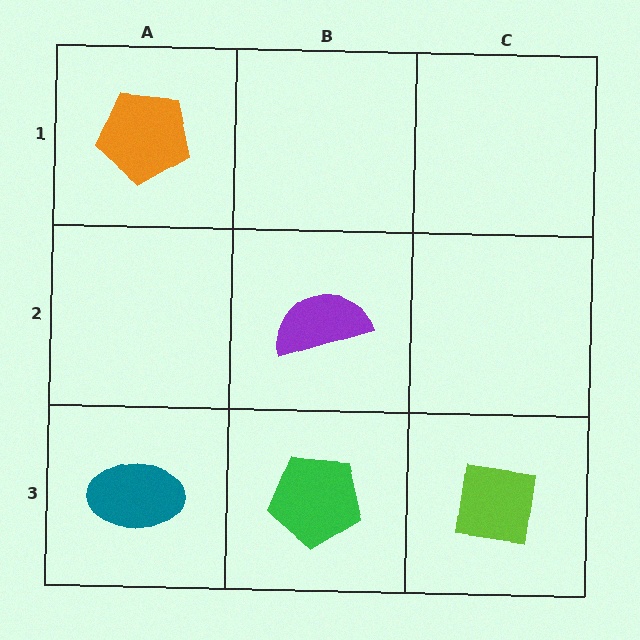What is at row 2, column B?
A purple semicircle.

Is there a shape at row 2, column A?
No, that cell is empty.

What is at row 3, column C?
A lime square.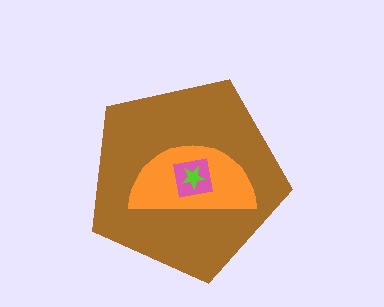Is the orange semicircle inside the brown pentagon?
Yes.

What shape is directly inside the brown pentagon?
The orange semicircle.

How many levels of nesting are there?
4.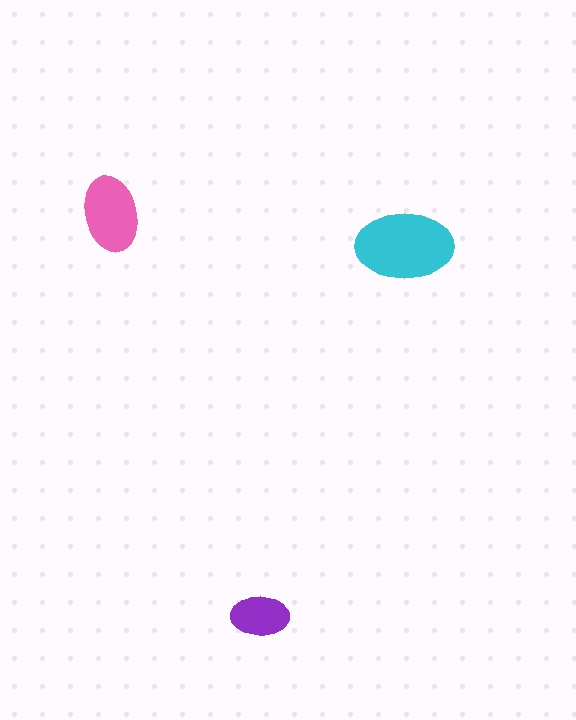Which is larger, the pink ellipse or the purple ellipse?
The pink one.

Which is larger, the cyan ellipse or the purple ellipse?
The cyan one.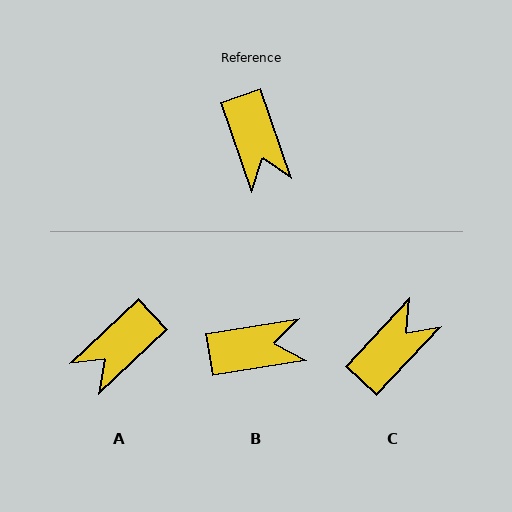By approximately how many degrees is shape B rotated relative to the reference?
Approximately 80 degrees counter-clockwise.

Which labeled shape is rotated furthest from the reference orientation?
C, about 119 degrees away.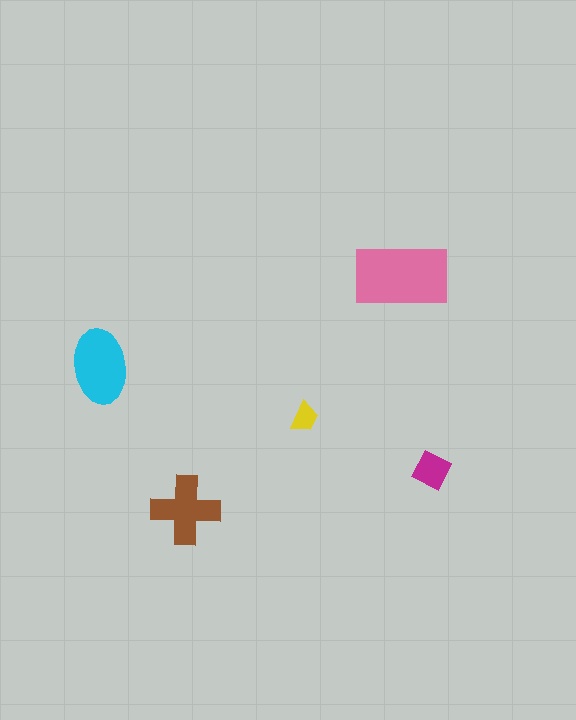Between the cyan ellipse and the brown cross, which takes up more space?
The cyan ellipse.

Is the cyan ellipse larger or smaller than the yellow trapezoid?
Larger.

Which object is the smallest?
The yellow trapezoid.